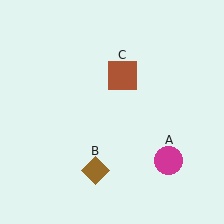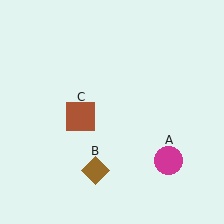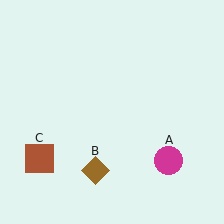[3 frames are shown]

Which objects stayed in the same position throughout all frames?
Magenta circle (object A) and brown diamond (object B) remained stationary.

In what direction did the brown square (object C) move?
The brown square (object C) moved down and to the left.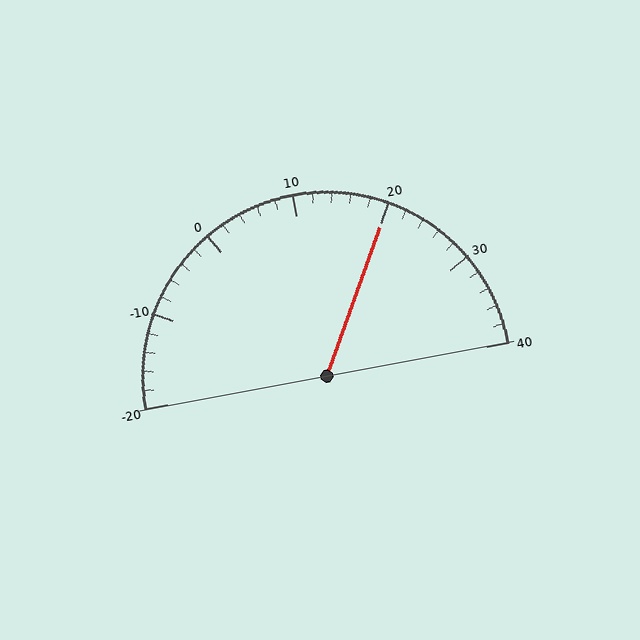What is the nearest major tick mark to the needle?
The nearest major tick mark is 20.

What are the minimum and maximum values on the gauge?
The gauge ranges from -20 to 40.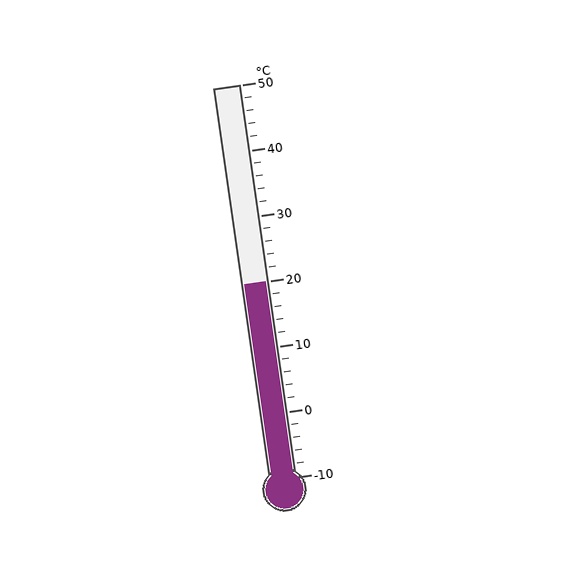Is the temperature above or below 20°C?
The temperature is at 20°C.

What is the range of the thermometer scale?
The thermometer scale ranges from -10°C to 50°C.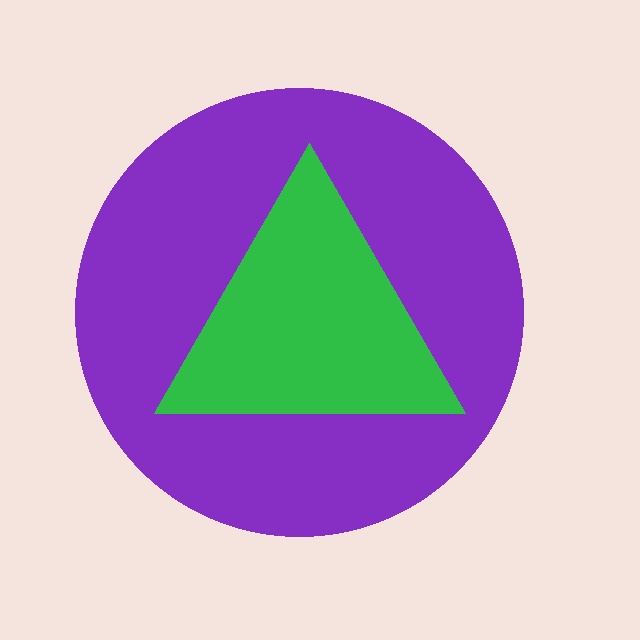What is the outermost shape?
The purple circle.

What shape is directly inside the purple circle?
The green triangle.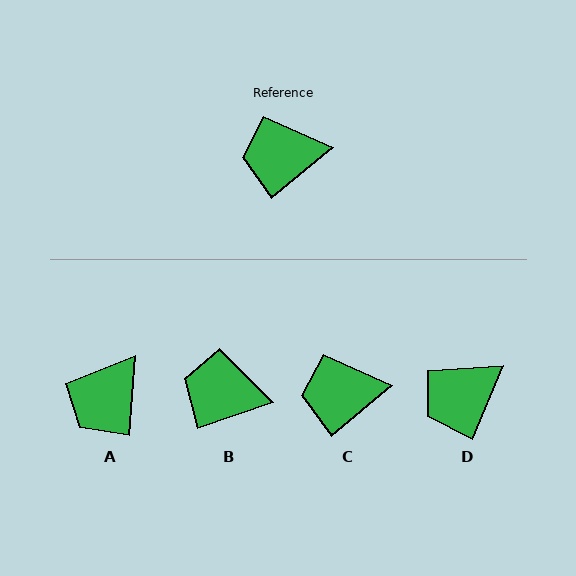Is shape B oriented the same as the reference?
No, it is off by about 21 degrees.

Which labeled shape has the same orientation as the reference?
C.